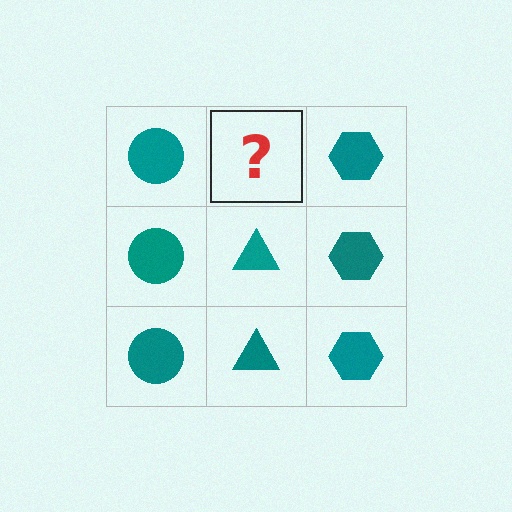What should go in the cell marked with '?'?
The missing cell should contain a teal triangle.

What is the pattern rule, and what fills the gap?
The rule is that each column has a consistent shape. The gap should be filled with a teal triangle.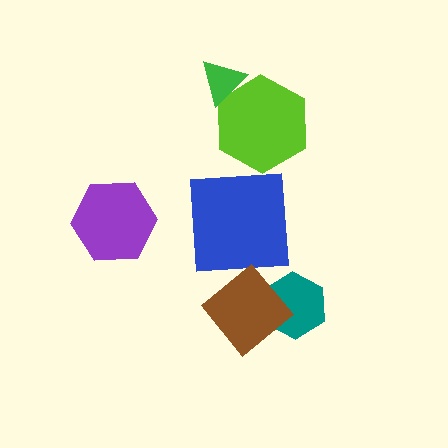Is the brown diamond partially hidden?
No, no other shape covers it.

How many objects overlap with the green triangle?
1 object overlaps with the green triangle.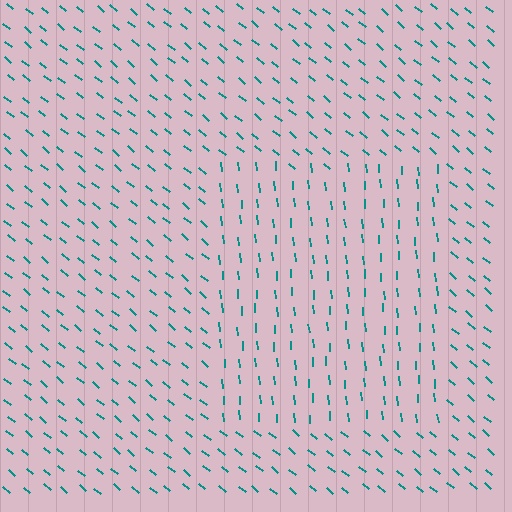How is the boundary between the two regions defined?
The boundary is defined purely by a change in line orientation (approximately 45 degrees difference). All lines are the same color and thickness.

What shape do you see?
I see a rectangle.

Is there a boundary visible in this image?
Yes, there is a texture boundary formed by a change in line orientation.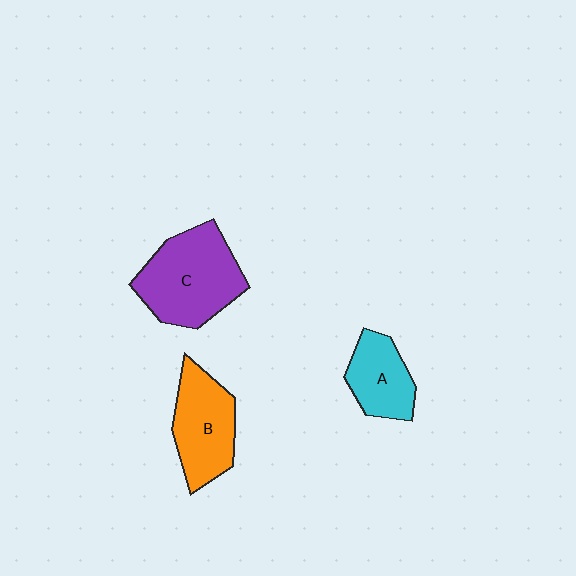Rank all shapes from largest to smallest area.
From largest to smallest: C (purple), B (orange), A (cyan).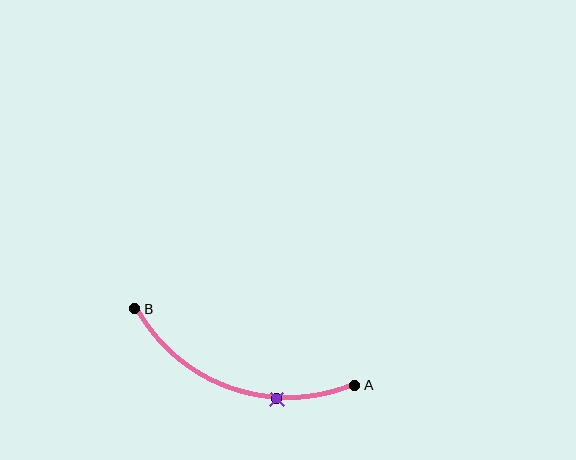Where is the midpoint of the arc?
The arc midpoint is the point on the curve farthest from the straight line joining A and B. It sits below that line.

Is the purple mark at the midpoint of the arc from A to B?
No. The purple mark lies on the arc but is closer to endpoint A. The arc midpoint would be at the point on the curve equidistant along the arc from both A and B.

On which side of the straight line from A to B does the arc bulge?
The arc bulges below the straight line connecting A and B.